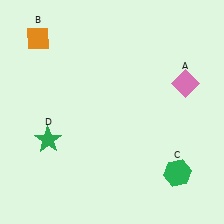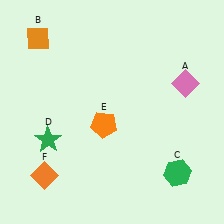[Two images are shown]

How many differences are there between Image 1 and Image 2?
There are 2 differences between the two images.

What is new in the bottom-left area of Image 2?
An orange diamond (F) was added in the bottom-left area of Image 2.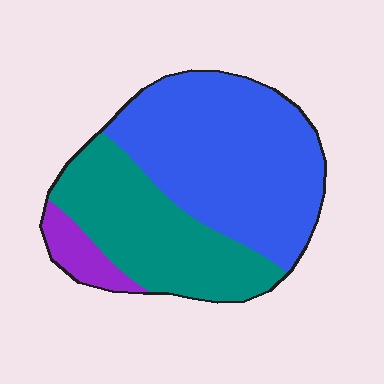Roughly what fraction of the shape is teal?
Teal takes up between a third and a half of the shape.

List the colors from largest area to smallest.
From largest to smallest: blue, teal, purple.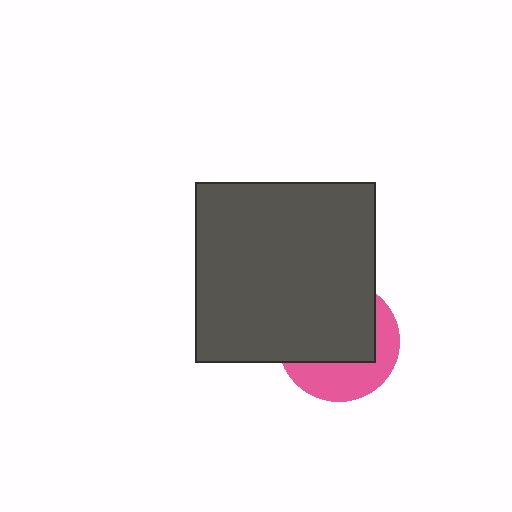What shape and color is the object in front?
The object in front is a dark gray square.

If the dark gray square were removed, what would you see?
You would see the complete pink circle.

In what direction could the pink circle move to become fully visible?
The pink circle could move down. That would shift it out from behind the dark gray square entirely.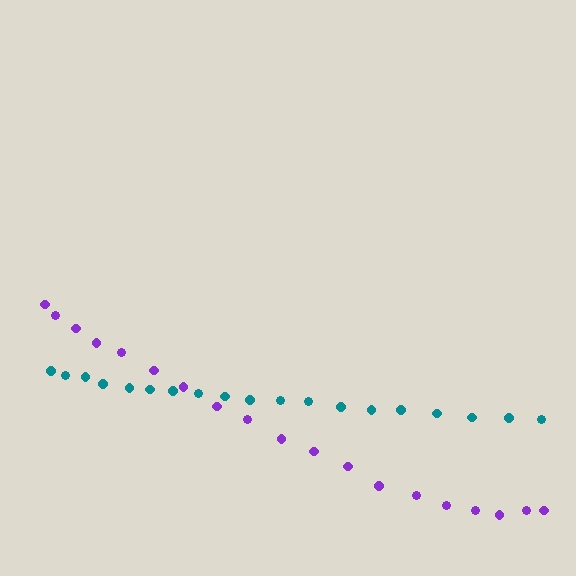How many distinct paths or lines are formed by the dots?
There are 2 distinct paths.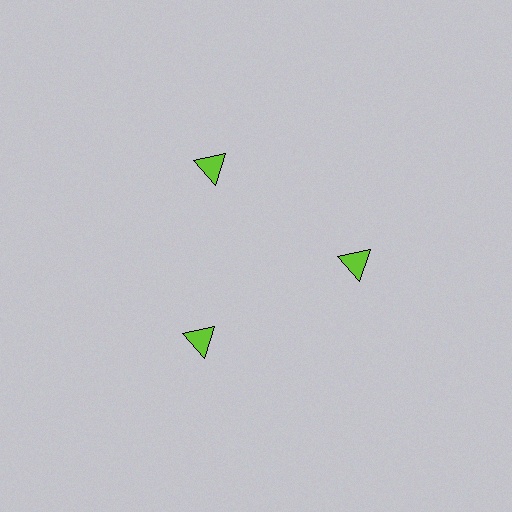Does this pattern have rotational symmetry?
Yes, this pattern has 3-fold rotational symmetry. It looks the same after rotating 120 degrees around the center.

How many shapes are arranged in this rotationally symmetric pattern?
There are 3 shapes, arranged in 3 groups of 1.